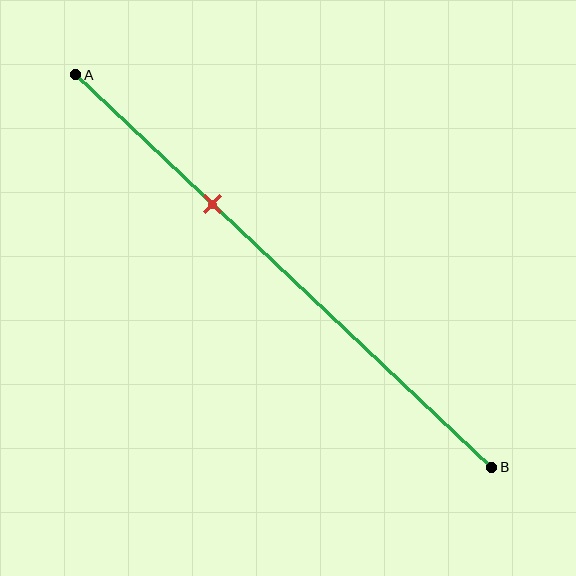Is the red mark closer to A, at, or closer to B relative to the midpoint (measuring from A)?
The red mark is closer to point A than the midpoint of segment AB.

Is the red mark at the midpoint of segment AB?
No, the mark is at about 35% from A, not at the 50% midpoint.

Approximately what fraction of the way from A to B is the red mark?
The red mark is approximately 35% of the way from A to B.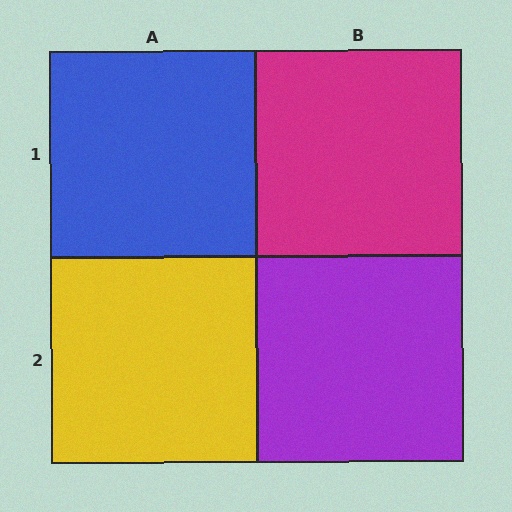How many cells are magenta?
1 cell is magenta.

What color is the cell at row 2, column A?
Yellow.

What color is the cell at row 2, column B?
Purple.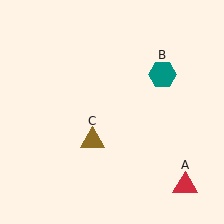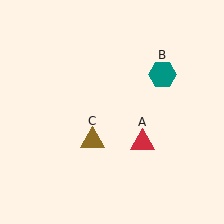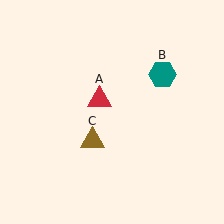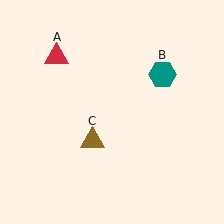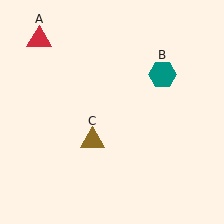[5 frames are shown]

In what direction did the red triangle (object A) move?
The red triangle (object A) moved up and to the left.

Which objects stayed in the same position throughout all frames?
Teal hexagon (object B) and brown triangle (object C) remained stationary.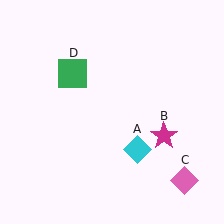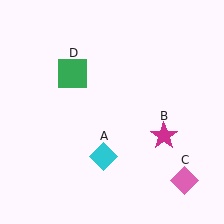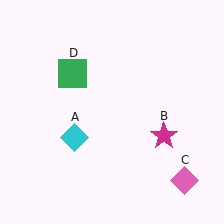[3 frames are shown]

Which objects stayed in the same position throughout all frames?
Magenta star (object B) and pink diamond (object C) and green square (object D) remained stationary.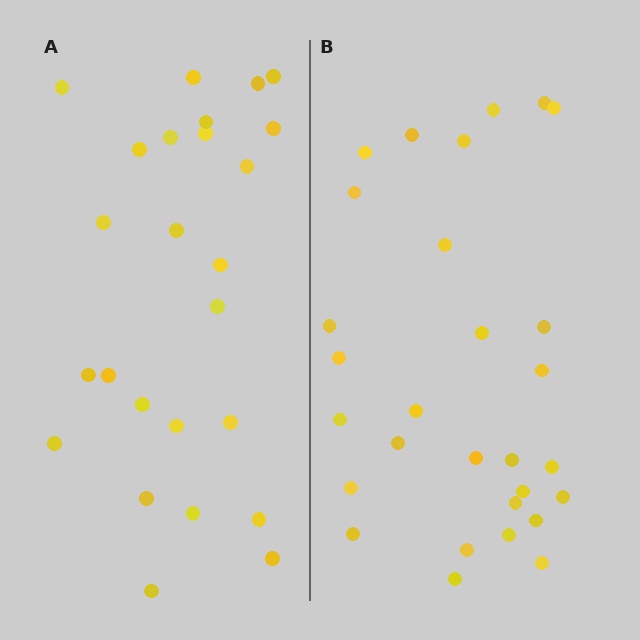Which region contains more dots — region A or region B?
Region B (the right region) has more dots.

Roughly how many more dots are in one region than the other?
Region B has about 4 more dots than region A.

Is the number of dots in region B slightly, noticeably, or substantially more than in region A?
Region B has only slightly more — the two regions are fairly close. The ratio is roughly 1.2 to 1.